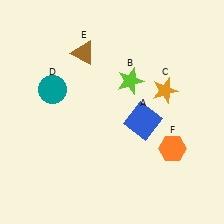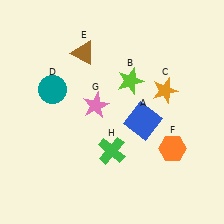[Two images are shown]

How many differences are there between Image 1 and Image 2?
There are 2 differences between the two images.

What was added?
A pink star (G), a green cross (H) were added in Image 2.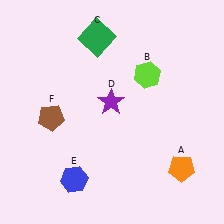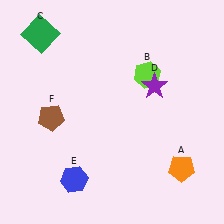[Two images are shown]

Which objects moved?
The objects that moved are: the green square (C), the purple star (D).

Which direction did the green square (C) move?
The green square (C) moved left.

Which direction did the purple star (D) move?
The purple star (D) moved right.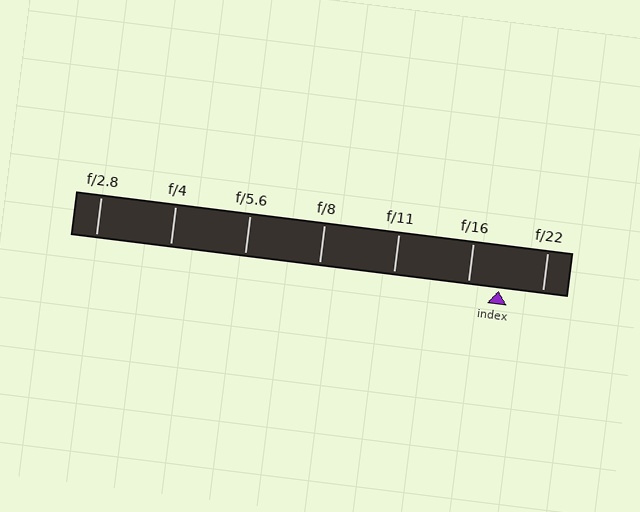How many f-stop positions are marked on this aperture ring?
There are 7 f-stop positions marked.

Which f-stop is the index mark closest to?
The index mark is closest to f/16.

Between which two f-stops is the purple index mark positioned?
The index mark is between f/16 and f/22.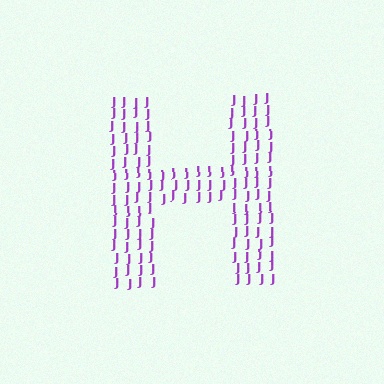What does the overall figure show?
The overall figure shows the letter H.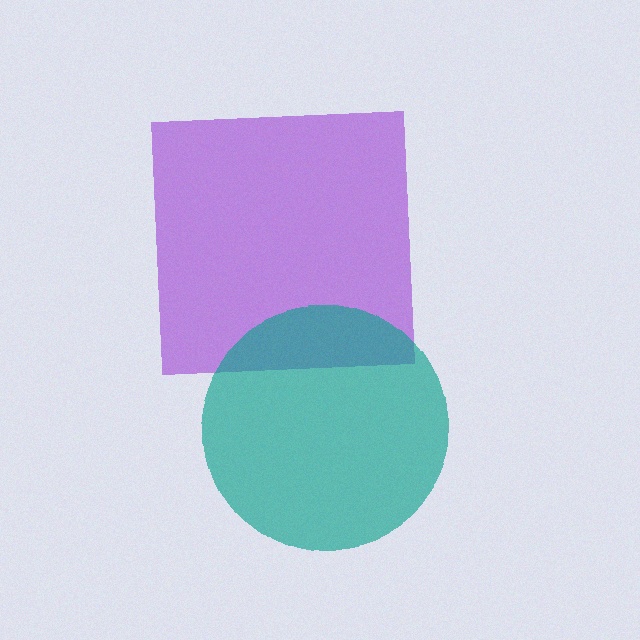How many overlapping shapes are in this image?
There are 2 overlapping shapes in the image.